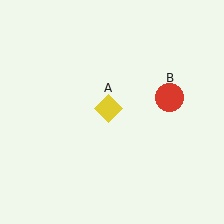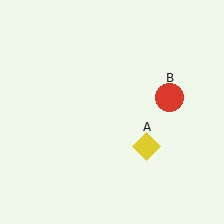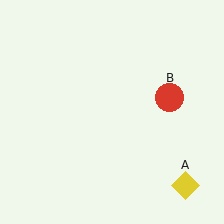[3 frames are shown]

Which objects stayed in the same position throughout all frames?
Red circle (object B) remained stationary.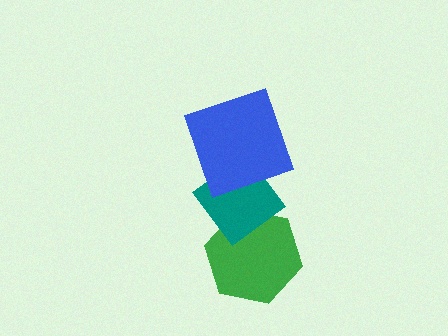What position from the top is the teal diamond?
The teal diamond is 2nd from the top.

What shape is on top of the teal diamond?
The blue square is on top of the teal diamond.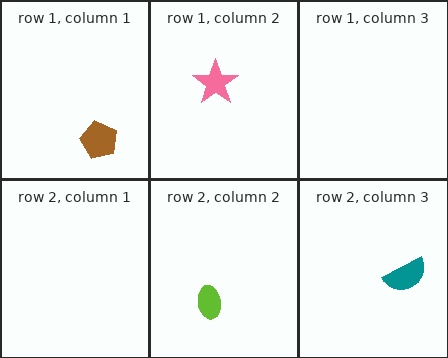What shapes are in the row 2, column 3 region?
The teal semicircle.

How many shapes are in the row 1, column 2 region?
1.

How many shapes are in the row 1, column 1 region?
1.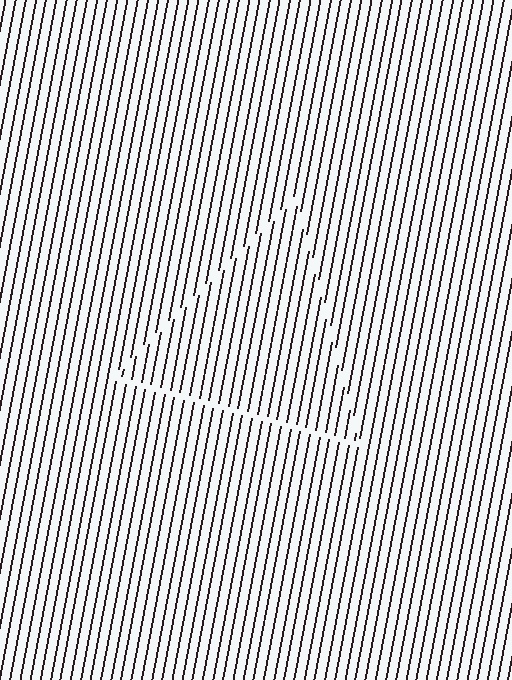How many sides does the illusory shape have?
3 sides — the line-ends trace a triangle.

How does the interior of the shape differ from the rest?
The interior of the shape contains the same grating, shifted by half a period — the contour is defined by the phase discontinuity where line-ends from the inner and outer gratings abut.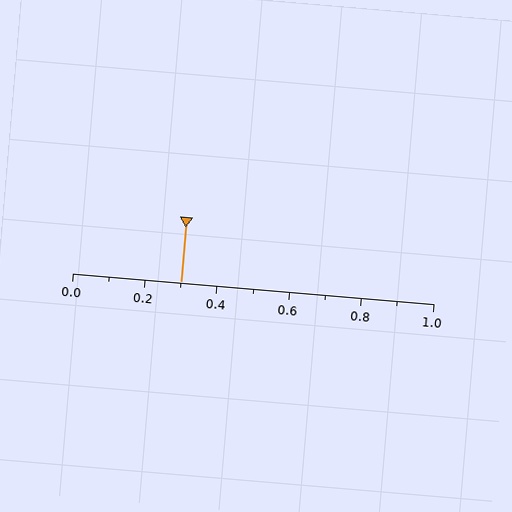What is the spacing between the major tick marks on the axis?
The major ticks are spaced 0.2 apart.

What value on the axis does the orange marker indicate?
The marker indicates approximately 0.3.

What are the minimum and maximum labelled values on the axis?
The axis runs from 0.0 to 1.0.